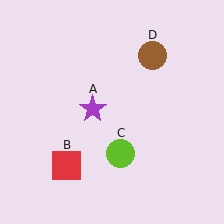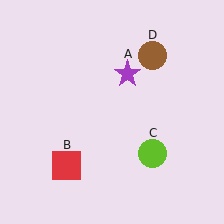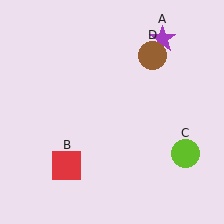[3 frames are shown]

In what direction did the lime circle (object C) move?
The lime circle (object C) moved right.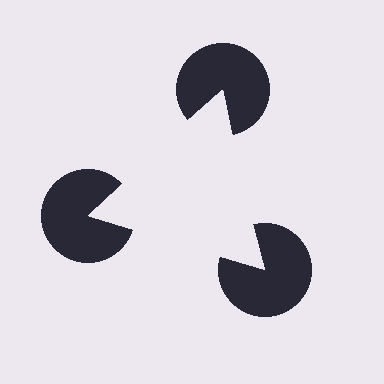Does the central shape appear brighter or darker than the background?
It typically appears slightly brighter than the background, even though no actual brightness change is drawn.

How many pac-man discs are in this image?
There are 3 — one at each vertex of the illusory triangle.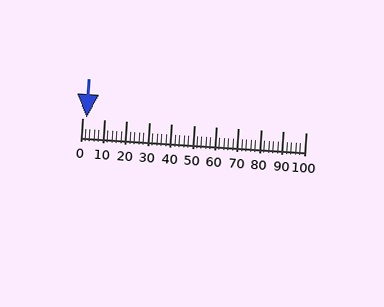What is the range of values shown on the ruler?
The ruler shows values from 0 to 100.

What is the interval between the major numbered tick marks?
The major tick marks are spaced 10 units apart.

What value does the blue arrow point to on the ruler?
The blue arrow points to approximately 2.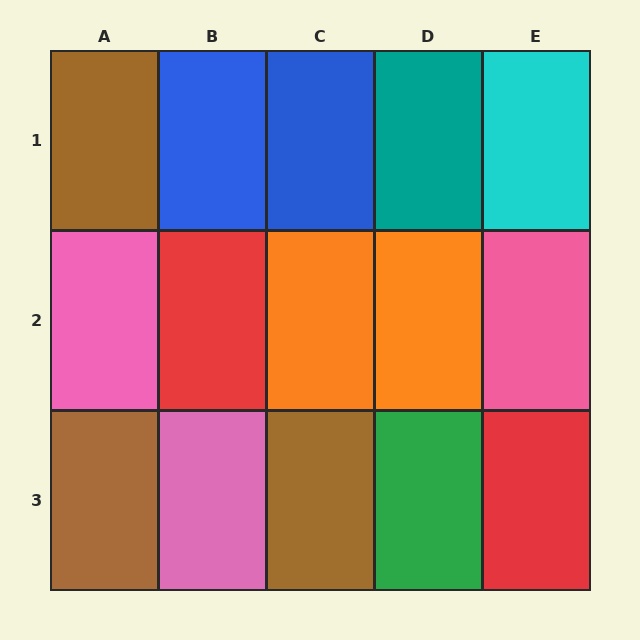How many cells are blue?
2 cells are blue.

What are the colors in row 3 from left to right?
Brown, pink, brown, green, red.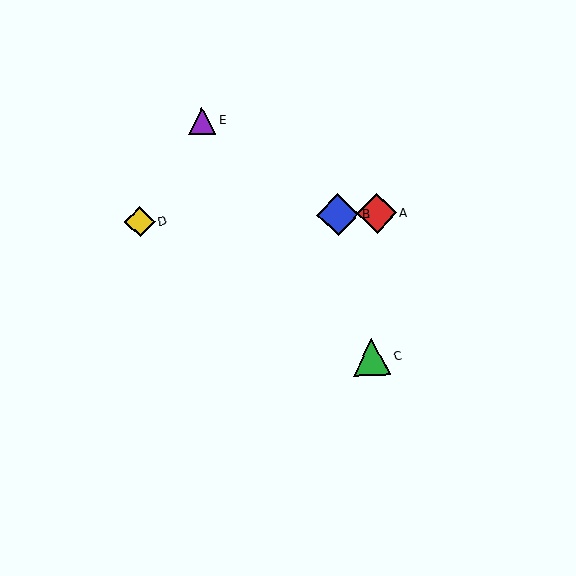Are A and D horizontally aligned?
Yes, both are at y≈213.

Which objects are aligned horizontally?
Objects A, B, D are aligned horizontally.